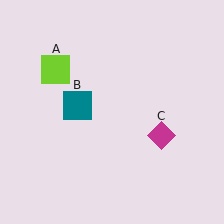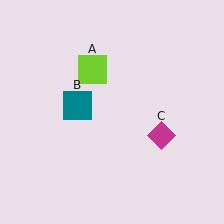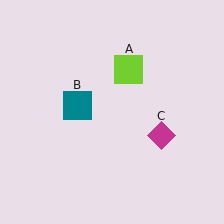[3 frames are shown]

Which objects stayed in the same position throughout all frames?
Teal square (object B) and magenta diamond (object C) remained stationary.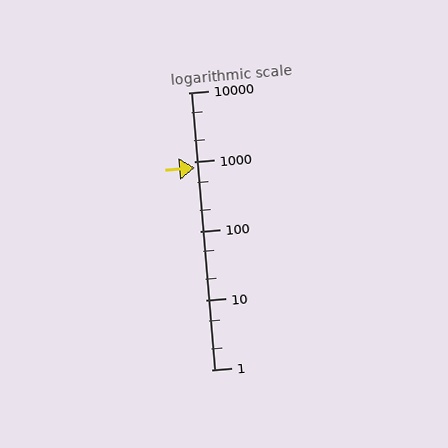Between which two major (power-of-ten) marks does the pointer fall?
The pointer is between 100 and 1000.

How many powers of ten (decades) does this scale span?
The scale spans 4 decades, from 1 to 10000.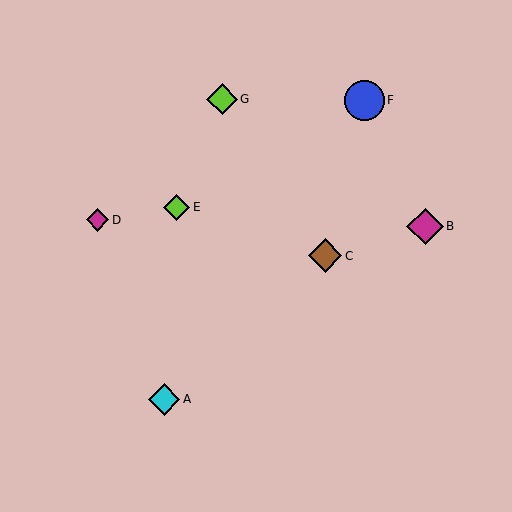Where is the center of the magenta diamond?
The center of the magenta diamond is at (97, 220).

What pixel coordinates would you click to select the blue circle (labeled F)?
Click at (364, 100) to select the blue circle F.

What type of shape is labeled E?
Shape E is a lime diamond.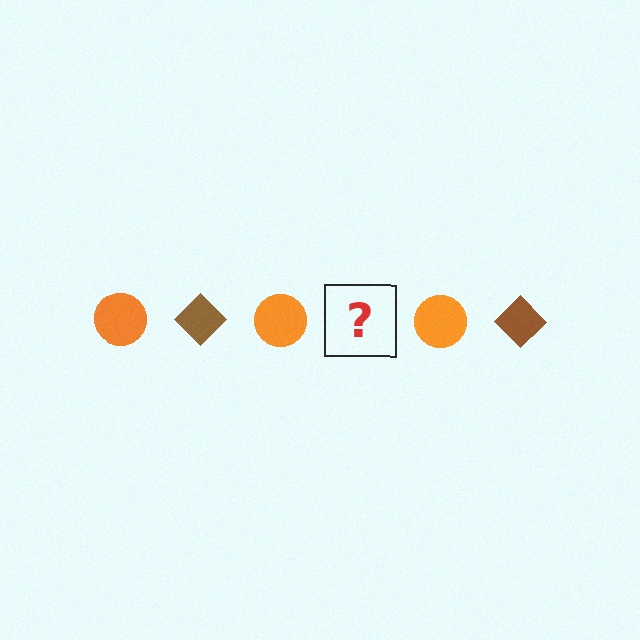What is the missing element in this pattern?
The missing element is a brown diamond.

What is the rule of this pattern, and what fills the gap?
The rule is that the pattern alternates between orange circle and brown diamond. The gap should be filled with a brown diamond.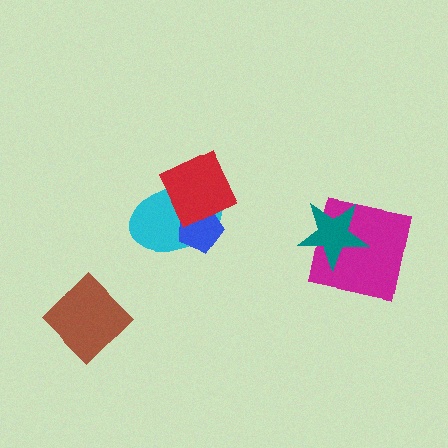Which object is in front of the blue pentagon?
The red diamond is in front of the blue pentagon.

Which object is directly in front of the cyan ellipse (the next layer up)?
The blue pentagon is directly in front of the cyan ellipse.